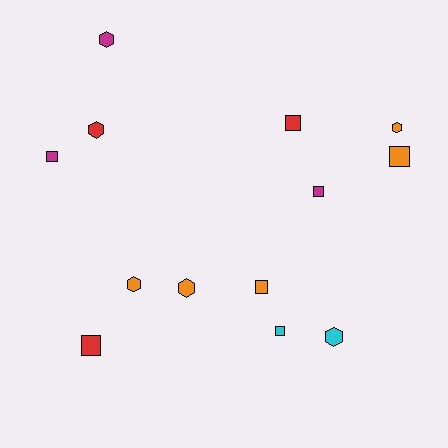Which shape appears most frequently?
Square, with 7 objects.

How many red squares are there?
There are 2 red squares.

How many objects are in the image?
There are 13 objects.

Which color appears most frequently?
Orange, with 5 objects.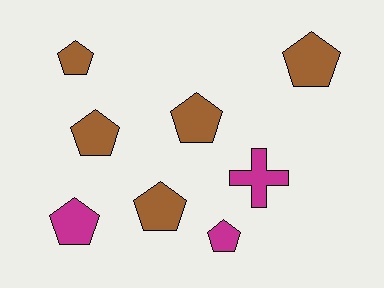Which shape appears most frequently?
Pentagon, with 7 objects.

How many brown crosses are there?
There are no brown crosses.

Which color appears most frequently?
Brown, with 5 objects.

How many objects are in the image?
There are 8 objects.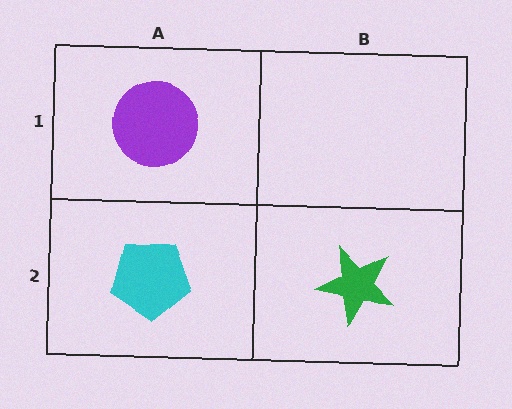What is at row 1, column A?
A purple circle.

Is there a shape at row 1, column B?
No, that cell is empty.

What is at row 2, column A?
A cyan pentagon.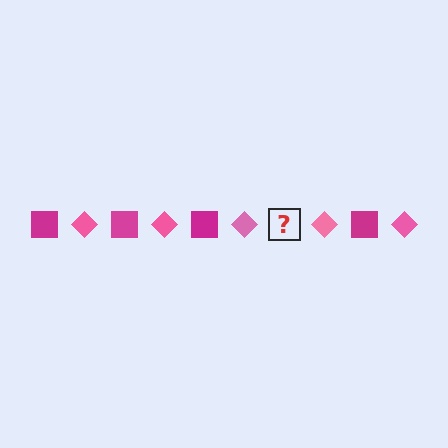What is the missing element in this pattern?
The missing element is a magenta square.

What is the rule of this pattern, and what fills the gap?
The rule is that the pattern alternates between magenta square and pink diamond. The gap should be filled with a magenta square.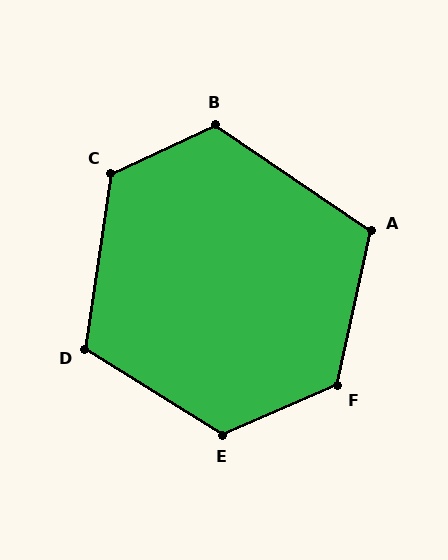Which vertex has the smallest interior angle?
A, at approximately 112 degrees.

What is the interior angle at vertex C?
Approximately 123 degrees (obtuse).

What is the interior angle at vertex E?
Approximately 125 degrees (obtuse).